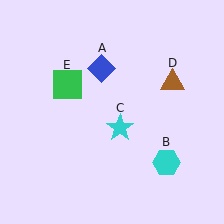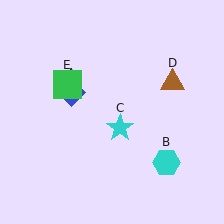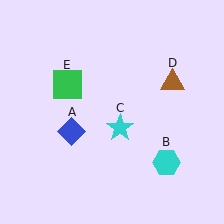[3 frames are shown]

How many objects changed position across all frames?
1 object changed position: blue diamond (object A).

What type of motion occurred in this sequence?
The blue diamond (object A) rotated counterclockwise around the center of the scene.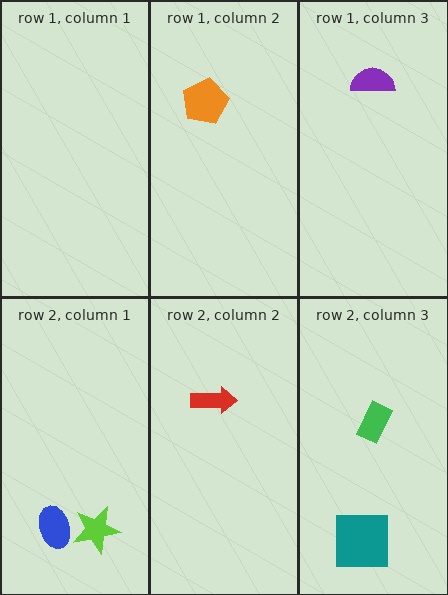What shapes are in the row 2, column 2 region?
The red arrow.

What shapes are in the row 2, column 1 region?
The blue ellipse, the lime star.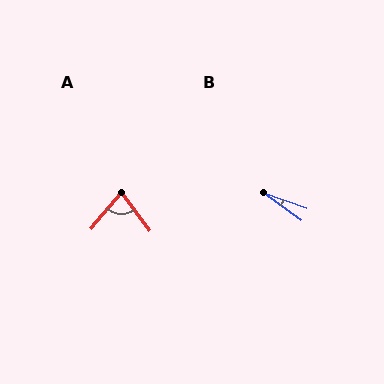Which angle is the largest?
A, at approximately 77 degrees.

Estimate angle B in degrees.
Approximately 17 degrees.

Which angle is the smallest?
B, at approximately 17 degrees.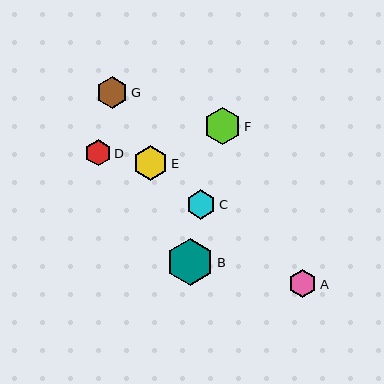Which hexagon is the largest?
Hexagon B is the largest with a size of approximately 48 pixels.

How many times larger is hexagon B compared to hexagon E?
Hexagon B is approximately 1.4 times the size of hexagon E.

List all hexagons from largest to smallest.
From largest to smallest: B, F, E, G, C, A, D.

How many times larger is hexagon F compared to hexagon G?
Hexagon F is approximately 1.2 times the size of hexagon G.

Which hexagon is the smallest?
Hexagon D is the smallest with a size of approximately 26 pixels.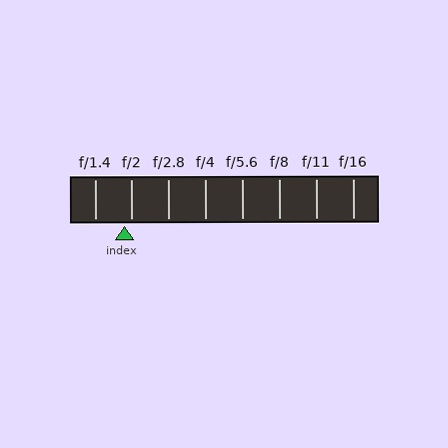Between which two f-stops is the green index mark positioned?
The index mark is between f/1.4 and f/2.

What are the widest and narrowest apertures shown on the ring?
The widest aperture shown is f/1.4 and the narrowest is f/16.